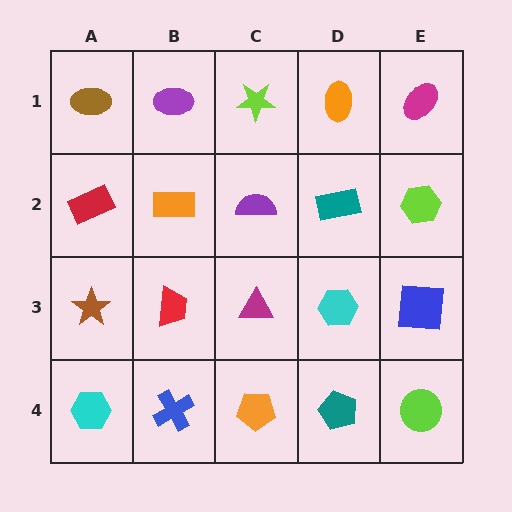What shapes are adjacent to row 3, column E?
A lime hexagon (row 2, column E), a lime circle (row 4, column E), a cyan hexagon (row 3, column D).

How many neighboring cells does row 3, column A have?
3.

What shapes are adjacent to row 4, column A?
A brown star (row 3, column A), a blue cross (row 4, column B).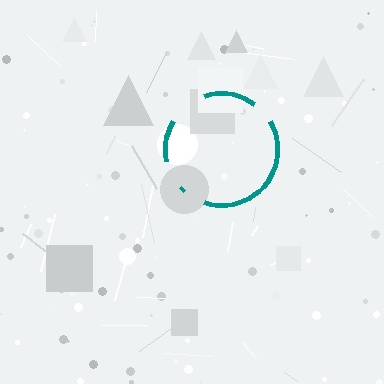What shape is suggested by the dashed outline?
The dashed outline suggests a circle.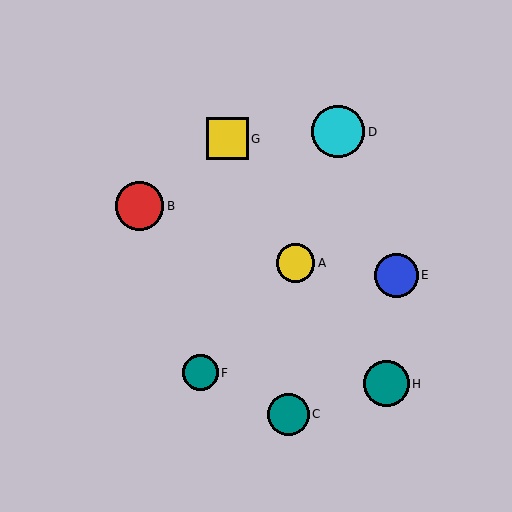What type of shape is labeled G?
Shape G is a yellow square.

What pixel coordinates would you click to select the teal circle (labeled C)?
Click at (288, 414) to select the teal circle C.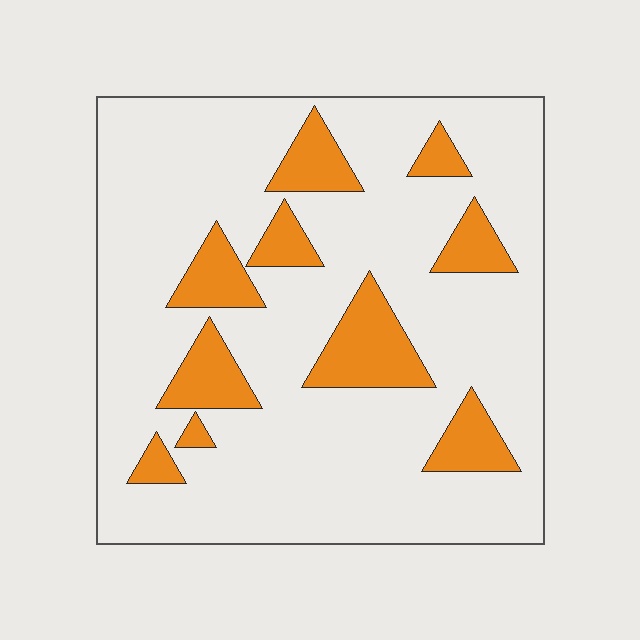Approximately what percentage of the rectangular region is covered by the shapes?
Approximately 20%.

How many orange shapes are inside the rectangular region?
10.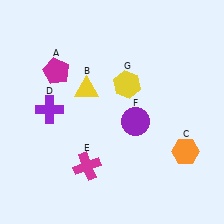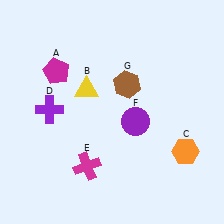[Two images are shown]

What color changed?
The hexagon (G) changed from yellow in Image 1 to brown in Image 2.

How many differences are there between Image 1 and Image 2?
There is 1 difference between the two images.